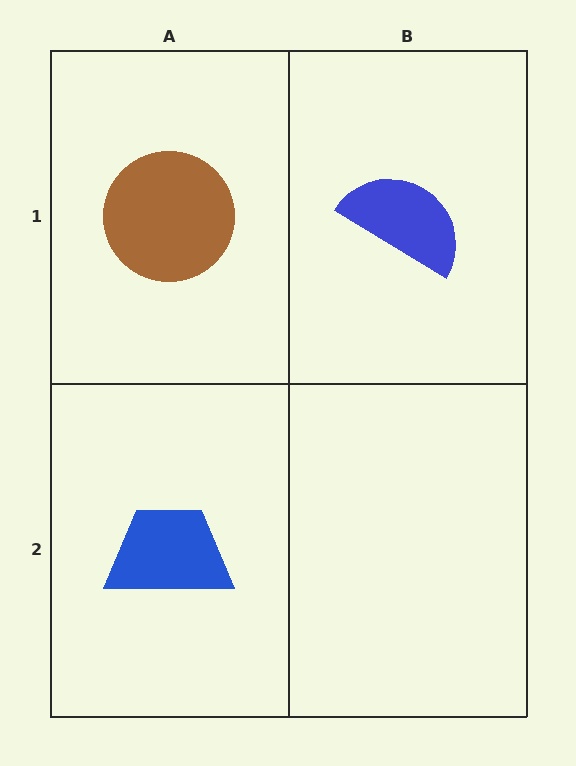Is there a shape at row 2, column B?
No, that cell is empty.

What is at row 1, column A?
A brown circle.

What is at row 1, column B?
A blue semicircle.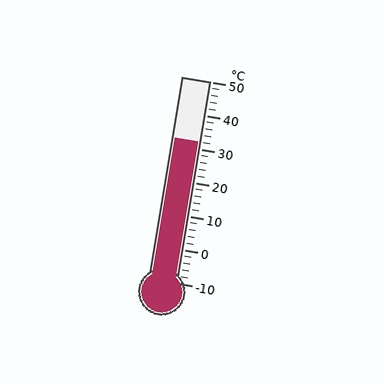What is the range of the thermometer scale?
The thermometer scale ranges from -10°C to 50°C.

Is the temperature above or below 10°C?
The temperature is above 10°C.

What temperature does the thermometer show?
The thermometer shows approximately 32°C.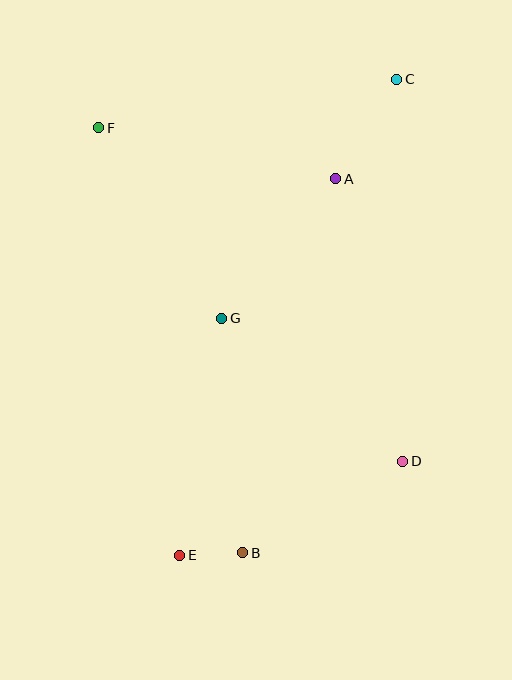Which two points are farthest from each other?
Points C and E are farthest from each other.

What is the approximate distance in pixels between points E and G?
The distance between E and G is approximately 240 pixels.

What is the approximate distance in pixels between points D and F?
The distance between D and F is approximately 451 pixels.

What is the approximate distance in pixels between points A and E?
The distance between A and E is approximately 408 pixels.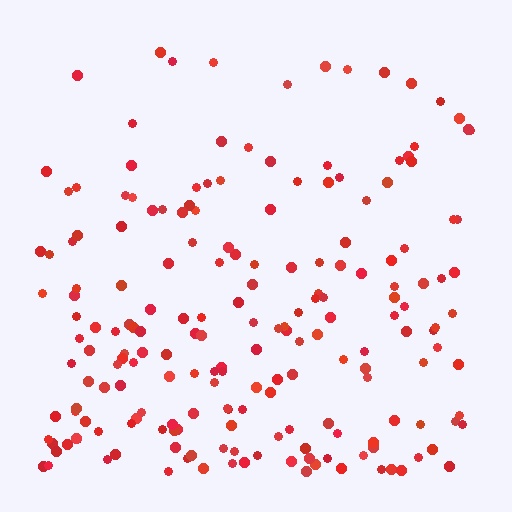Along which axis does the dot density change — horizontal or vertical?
Vertical.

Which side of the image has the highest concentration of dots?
The bottom.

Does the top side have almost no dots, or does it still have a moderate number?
Still a moderate number, just noticeably fewer than the bottom.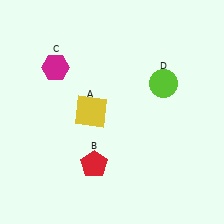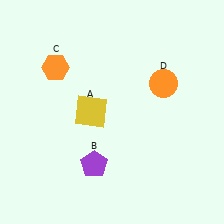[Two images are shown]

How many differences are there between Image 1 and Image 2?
There are 3 differences between the two images.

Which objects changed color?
B changed from red to purple. C changed from magenta to orange. D changed from lime to orange.